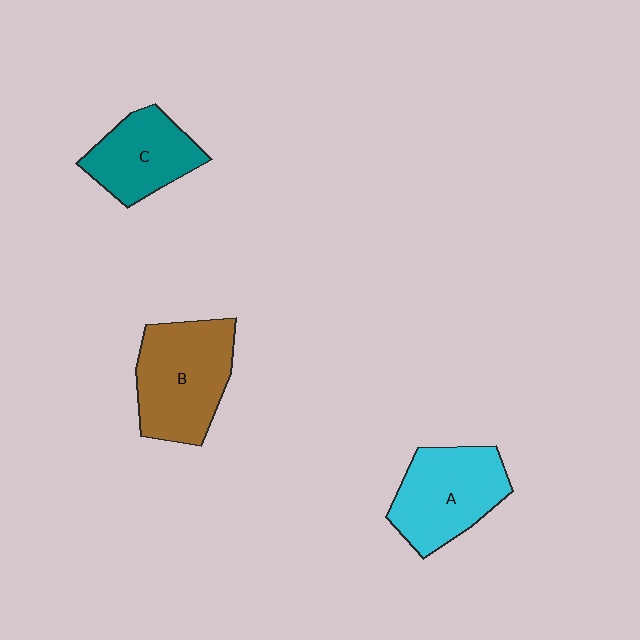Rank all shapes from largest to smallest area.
From largest to smallest: B (brown), A (cyan), C (teal).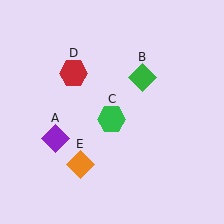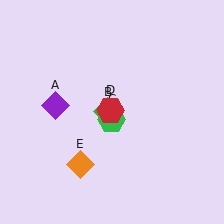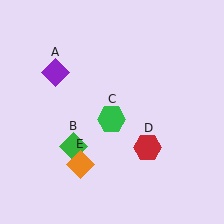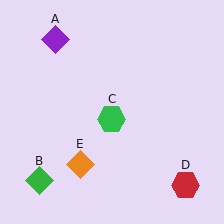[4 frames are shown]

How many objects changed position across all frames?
3 objects changed position: purple diamond (object A), green diamond (object B), red hexagon (object D).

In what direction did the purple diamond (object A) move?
The purple diamond (object A) moved up.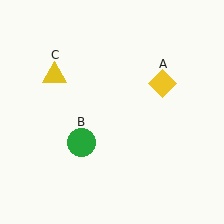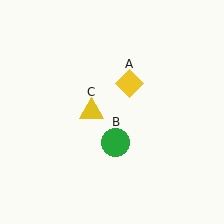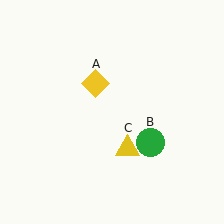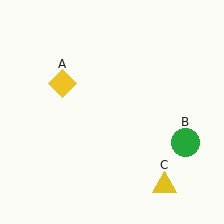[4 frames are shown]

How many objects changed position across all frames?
3 objects changed position: yellow diamond (object A), green circle (object B), yellow triangle (object C).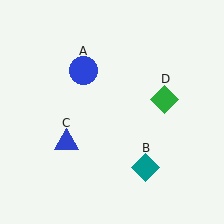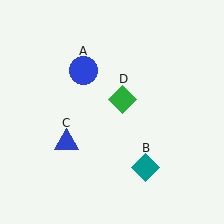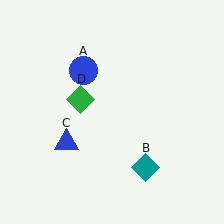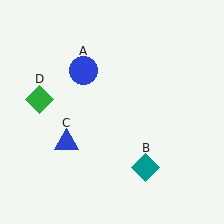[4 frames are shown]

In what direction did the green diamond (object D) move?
The green diamond (object D) moved left.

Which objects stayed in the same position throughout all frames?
Blue circle (object A) and teal diamond (object B) and blue triangle (object C) remained stationary.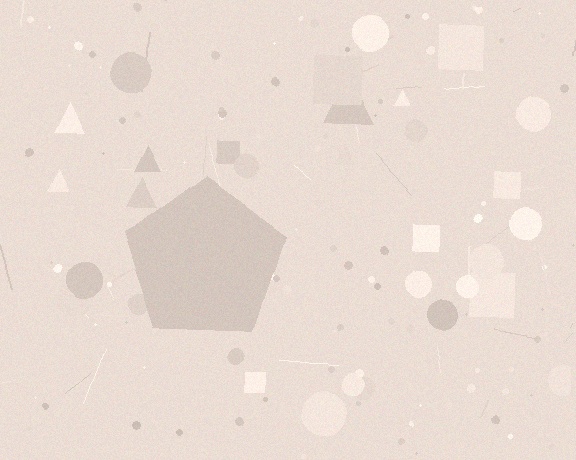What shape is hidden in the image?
A pentagon is hidden in the image.